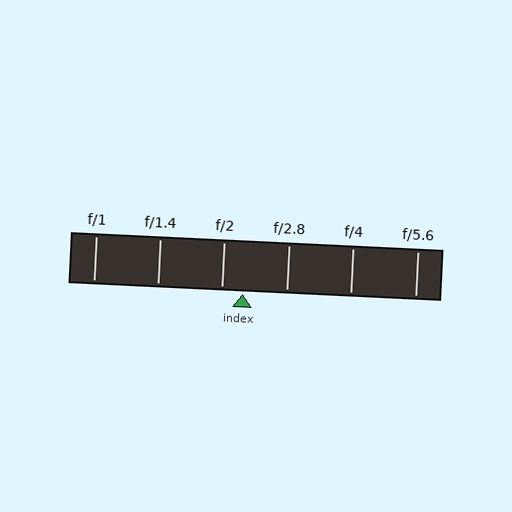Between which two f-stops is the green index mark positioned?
The index mark is between f/2 and f/2.8.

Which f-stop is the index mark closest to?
The index mark is closest to f/2.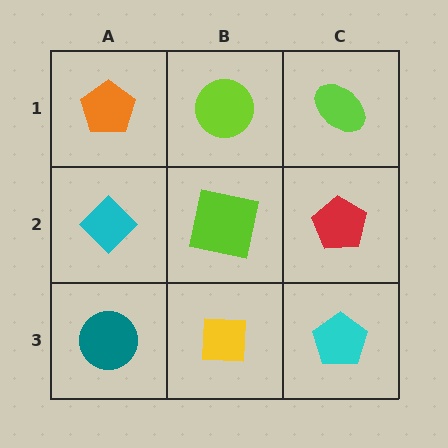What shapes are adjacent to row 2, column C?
A lime ellipse (row 1, column C), a cyan pentagon (row 3, column C), a lime square (row 2, column B).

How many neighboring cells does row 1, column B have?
3.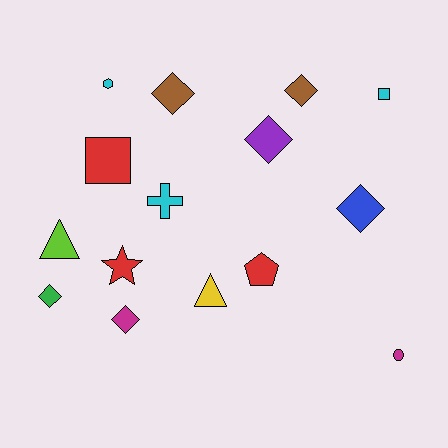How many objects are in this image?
There are 15 objects.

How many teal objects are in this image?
There are no teal objects.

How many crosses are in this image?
There is 1 cross.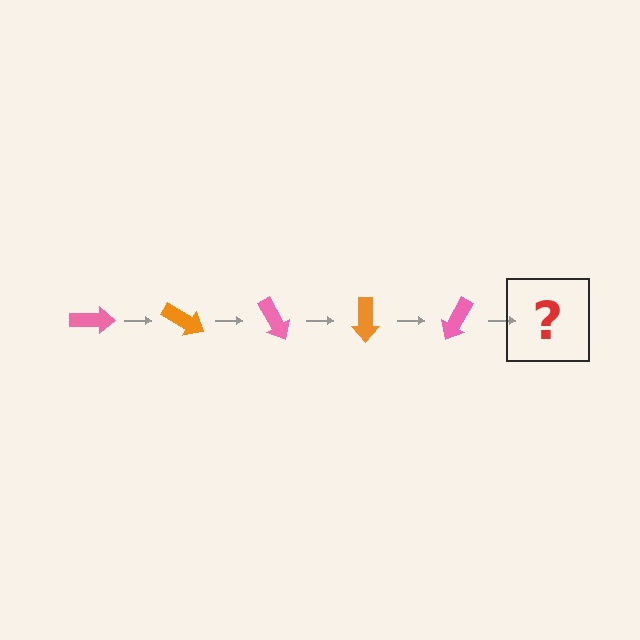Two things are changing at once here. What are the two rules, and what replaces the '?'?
The two rules are that it rotates 30 degrees each step and the color cycles through pink and orange. The '?' should be an orange arrow, rotated 150 degrees from the start.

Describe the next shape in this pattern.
It should be an orange arrow, rotated 150 degrees from the start.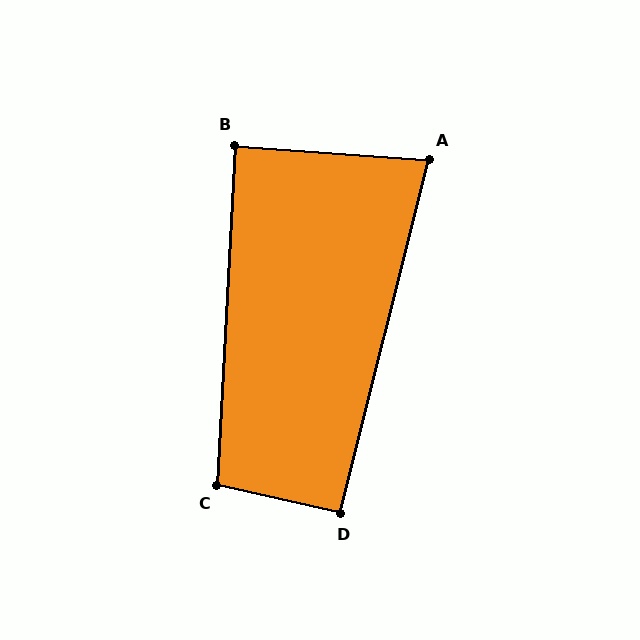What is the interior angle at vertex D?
Approximately 91 degrees (approximately right).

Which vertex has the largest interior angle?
C, at approximately 100 degrees.